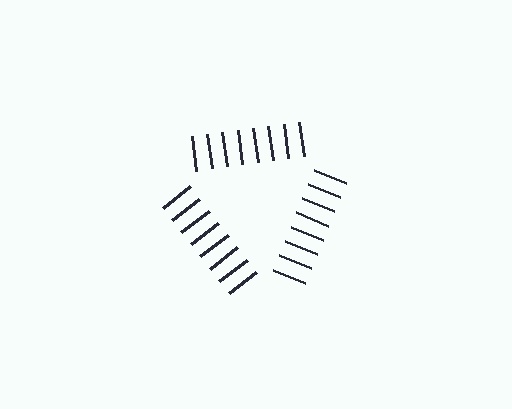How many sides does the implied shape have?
3 sides — the line-ends trace a triangle.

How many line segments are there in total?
24 — 8 along each of the 3 edges.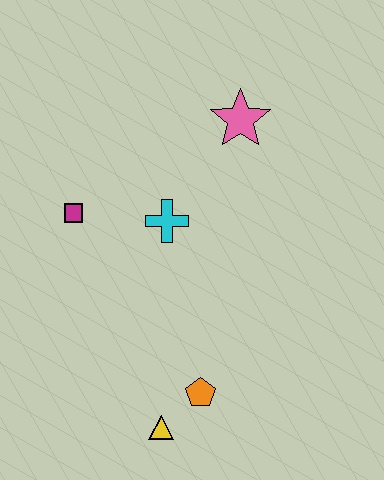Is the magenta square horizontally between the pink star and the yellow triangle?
No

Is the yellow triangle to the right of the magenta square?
Yes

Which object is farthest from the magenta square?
The yellow triangle is farthest from the magenta square.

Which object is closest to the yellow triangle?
The orange pentagon is closest to the yellow triangle.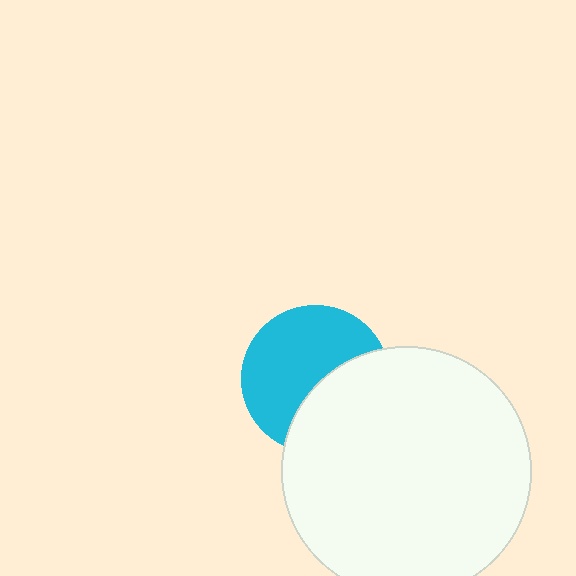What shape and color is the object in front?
The object in front is a white circle.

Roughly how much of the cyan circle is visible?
About half of it is visible (roughly 60%).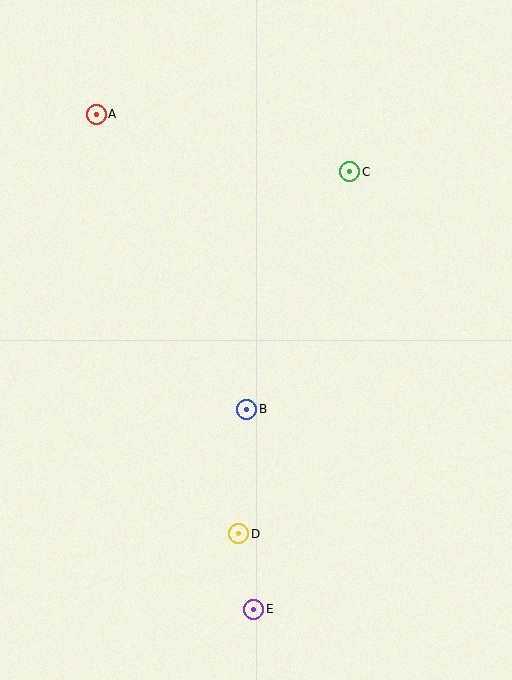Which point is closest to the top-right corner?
Point C is closest to the top-right corner.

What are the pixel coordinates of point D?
Point D is at (239, 534).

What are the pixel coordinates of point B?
Point B is at (247, 409).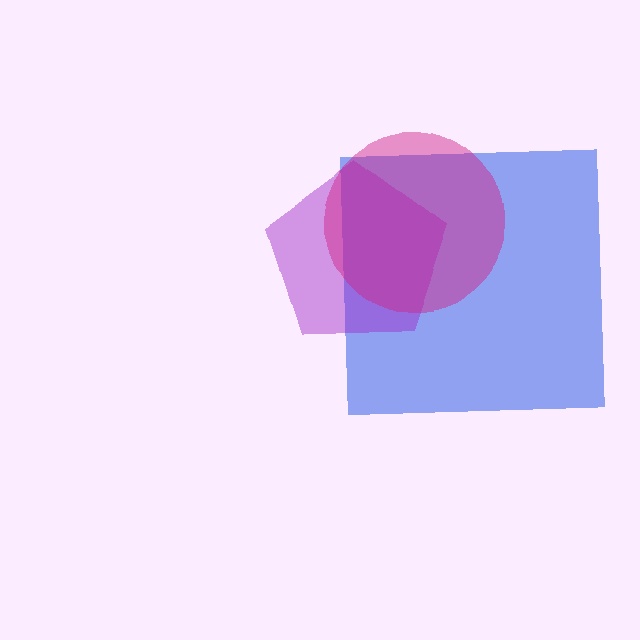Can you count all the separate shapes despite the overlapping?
Yes, there are 3 separate shapes.